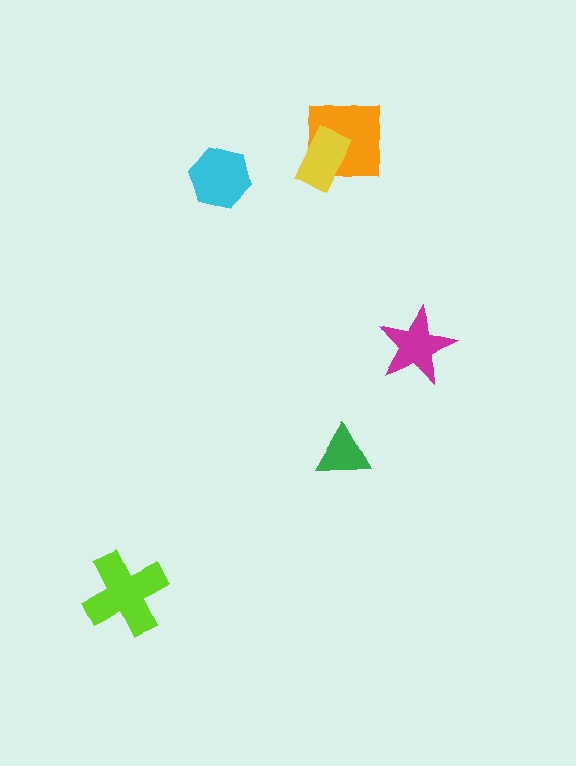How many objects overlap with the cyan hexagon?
0 objects overlap with the cyan hexagon.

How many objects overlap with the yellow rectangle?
1 object overlaps with the yellow rectangle.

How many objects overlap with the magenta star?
0 objects overlap with the magenta star.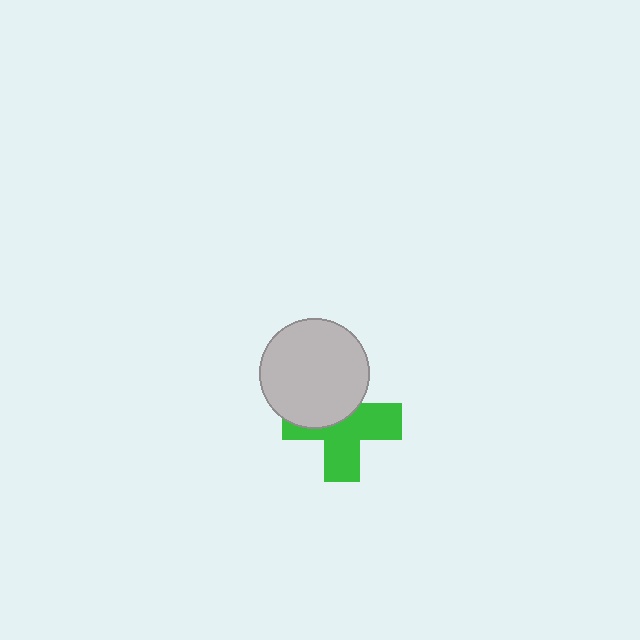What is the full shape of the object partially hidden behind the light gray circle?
The partially hidden object is a green cross.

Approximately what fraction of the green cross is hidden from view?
Roughly 42% of the green cross is hidden behind the light gray circle.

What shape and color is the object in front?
The object in front is a light gray circle.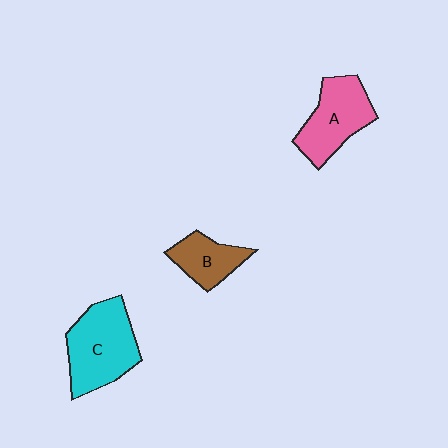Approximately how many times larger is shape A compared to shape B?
Approximately 1.5 times.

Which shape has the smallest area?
Shape B (brown).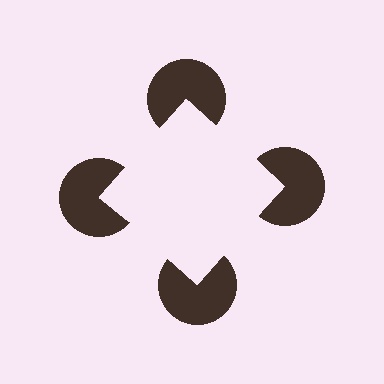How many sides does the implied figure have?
4 sides.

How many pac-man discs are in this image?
There are 4 — one at each vertex of the illusory square.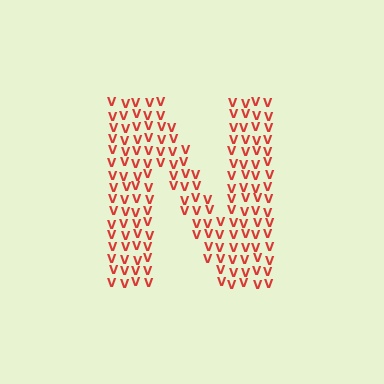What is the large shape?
The large shape is the letter N.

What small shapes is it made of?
It is made of small letter V's.